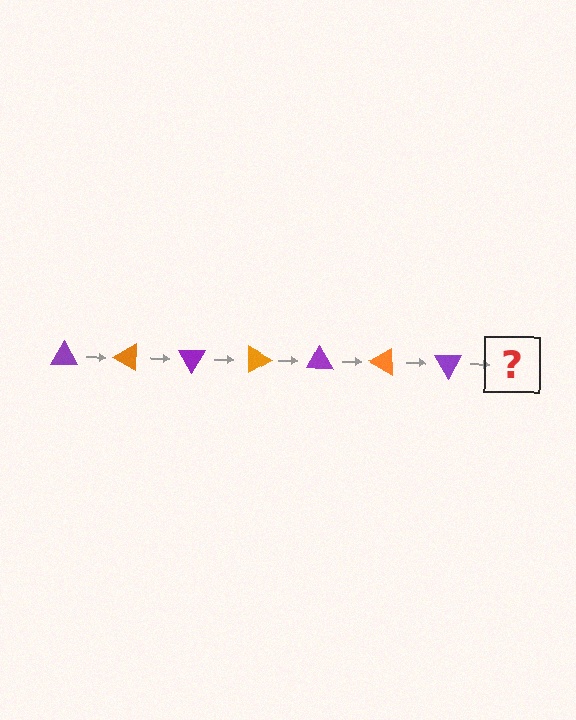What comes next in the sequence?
The next element should be an orange triangle, rotated 210 degrees from the start.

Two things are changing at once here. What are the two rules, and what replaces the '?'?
The two rules are that it rotates 30 degrees each step and the color cycles through purple and orange. The '?' should be an orange triangle, rotated 210 degrees from the start.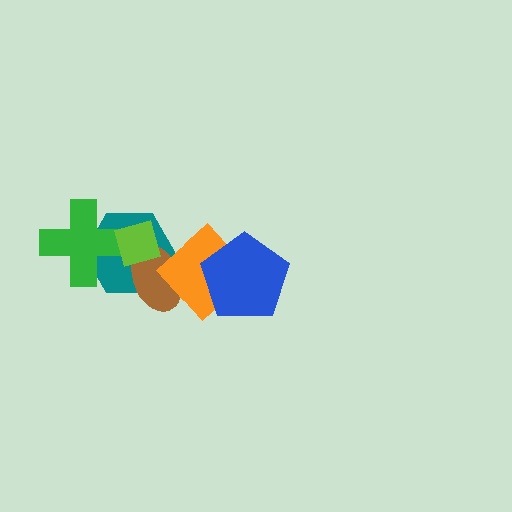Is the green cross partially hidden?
Yes, it is partially covered by another shape.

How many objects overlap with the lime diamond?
3 objects overlap with the lime diamond.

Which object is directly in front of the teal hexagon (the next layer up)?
The brown ellipse is directly in front of the teal hexagon.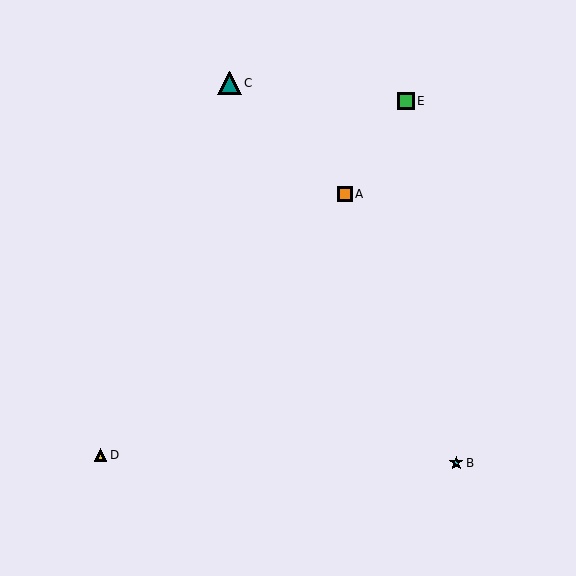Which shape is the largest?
The teal triangle (labeled C) is the largest.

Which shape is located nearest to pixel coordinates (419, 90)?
The green square (labeled E) at (406, 101) is nearest to that location.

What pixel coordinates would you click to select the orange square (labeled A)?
Click at (345, 194) to select the orange square A.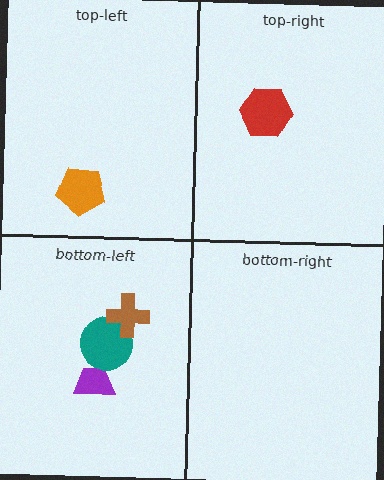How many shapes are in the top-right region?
1.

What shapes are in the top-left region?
The orange pentagon.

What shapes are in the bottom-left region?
The purple trapezoid, the teal circle, the brown cross.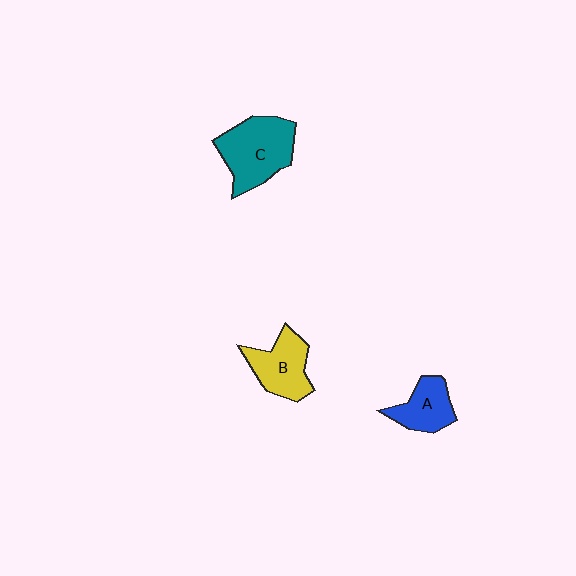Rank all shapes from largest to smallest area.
From largest to smallest: C (teal), B (yellow), A (blue).